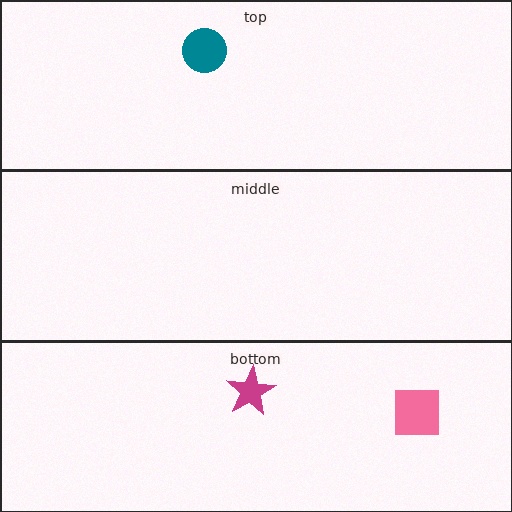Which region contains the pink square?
The bottom region.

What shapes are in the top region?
The teal circle.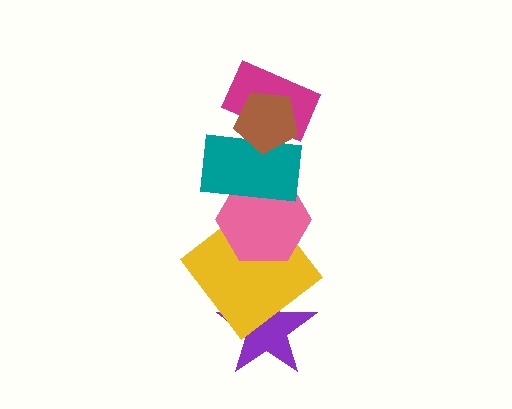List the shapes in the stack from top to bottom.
From top to bottom: the brown pentagon, the magenta rectangle, the teal rectangle, the pink hexagon, the yellow diamond, the purple star.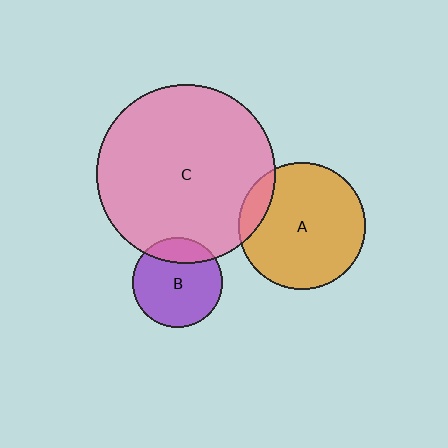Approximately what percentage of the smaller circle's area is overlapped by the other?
Approximately 20%.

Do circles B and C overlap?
Yes.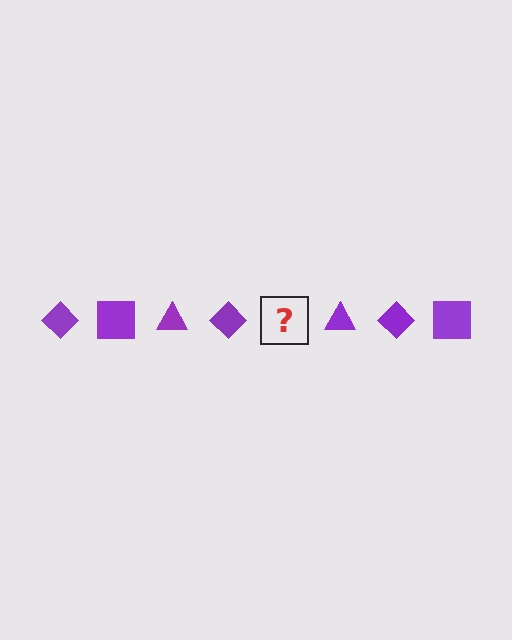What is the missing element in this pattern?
The missing element is a purple square.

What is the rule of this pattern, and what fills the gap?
The rule is that the pattern cycles through diamond, square, triangle shapes in purple. The gap should be filled with a purple square.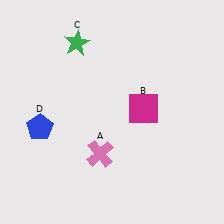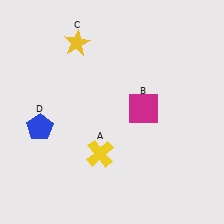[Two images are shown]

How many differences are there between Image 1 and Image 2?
There are 2 differences between the two images.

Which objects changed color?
A changed from pink to yellow. C changed from green to yellow.